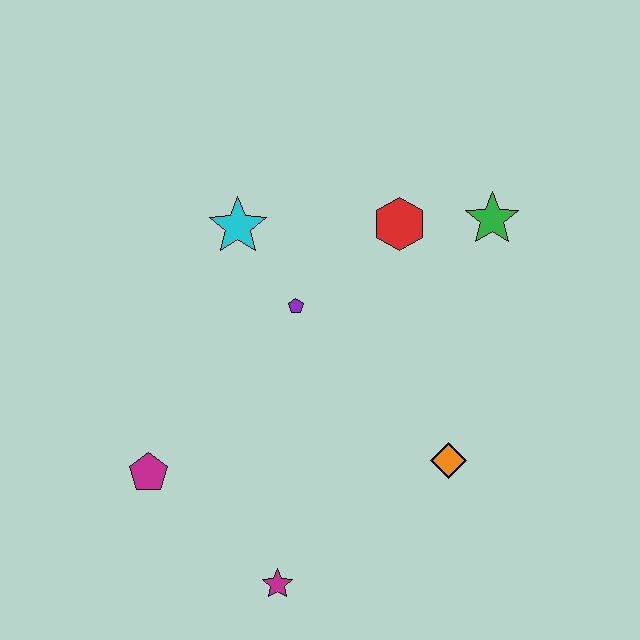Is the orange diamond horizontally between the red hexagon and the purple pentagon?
No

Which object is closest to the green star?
The red hexagon is closest to the green star.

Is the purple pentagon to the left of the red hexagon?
Yes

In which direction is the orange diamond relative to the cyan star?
The orange diamond is below the cyan star.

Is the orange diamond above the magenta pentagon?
Yes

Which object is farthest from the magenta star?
The green star is farthest from the magenta star.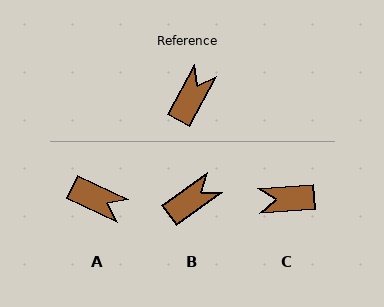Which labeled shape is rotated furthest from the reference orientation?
C, about 123 degrees away.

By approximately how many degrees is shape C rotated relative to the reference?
Approximately 123 degrees counter-clockwise.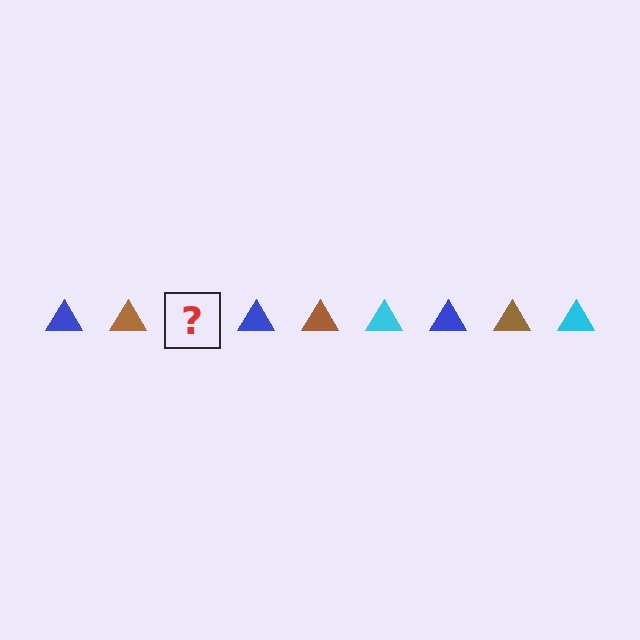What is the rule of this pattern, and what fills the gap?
The rule is that the pattern cycles through blue, brown, cyan triangles. The gap should be filled with a cyan triangle.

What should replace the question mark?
The question mark should be replaced with a cyan triangle.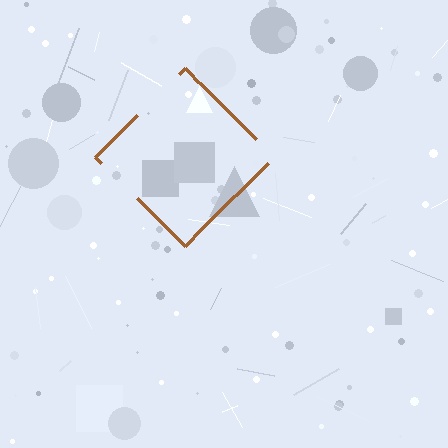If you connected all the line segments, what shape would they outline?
They would outline a diamond.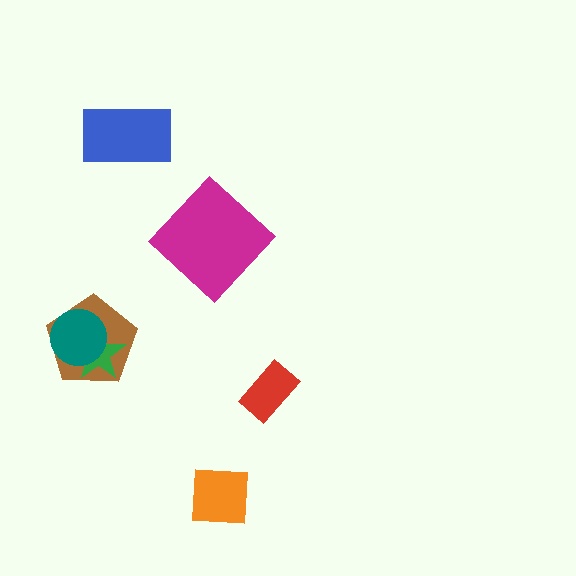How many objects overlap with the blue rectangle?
0 objects overlap with the blue rectangle.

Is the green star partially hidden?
Yes, it is partially covered by another shape.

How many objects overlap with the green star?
2 objects overlap with the green star.